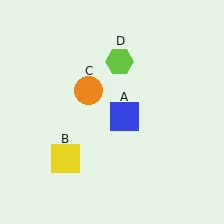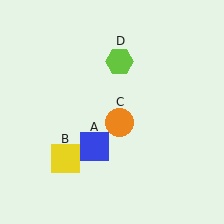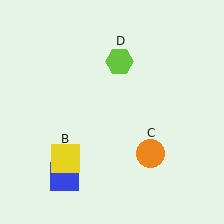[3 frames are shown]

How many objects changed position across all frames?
2 objects changed position: blue square (object A), orange circle (object C).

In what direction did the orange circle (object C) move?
The orange circle (object C) moved down and to the right.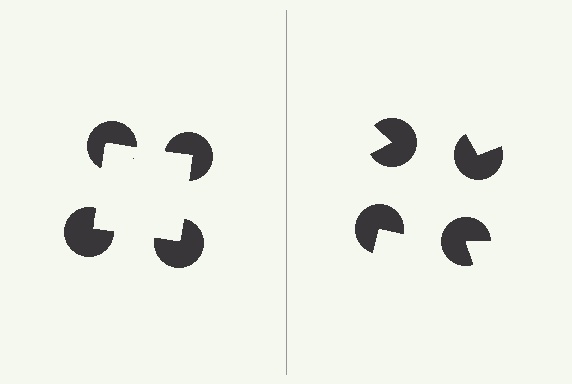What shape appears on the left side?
An illusory square.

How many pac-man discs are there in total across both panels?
8 — 4 on each side.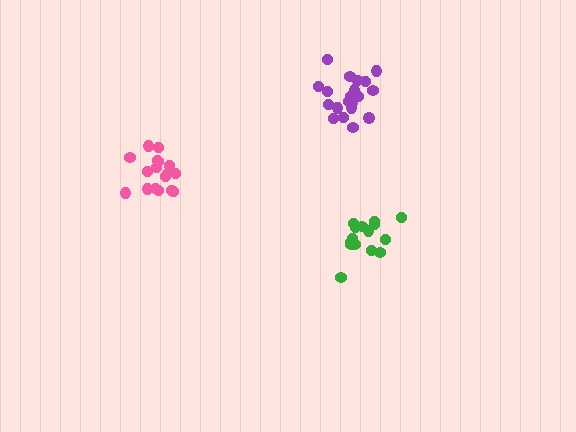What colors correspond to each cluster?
The clusters are colored: pink, purple, green.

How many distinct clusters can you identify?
There are 3 distinct clusters.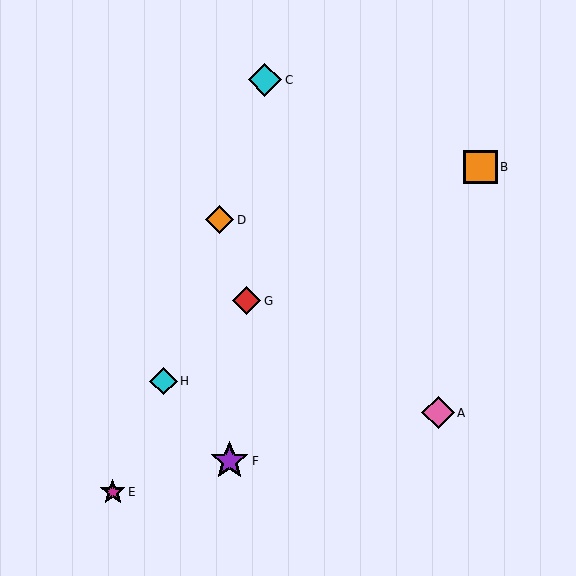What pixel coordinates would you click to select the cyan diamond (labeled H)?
Click at (164, 381) to select the cyan diamond H.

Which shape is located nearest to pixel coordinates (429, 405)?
The pink diamond (labeled A) at (438, 413) is nearest to that location.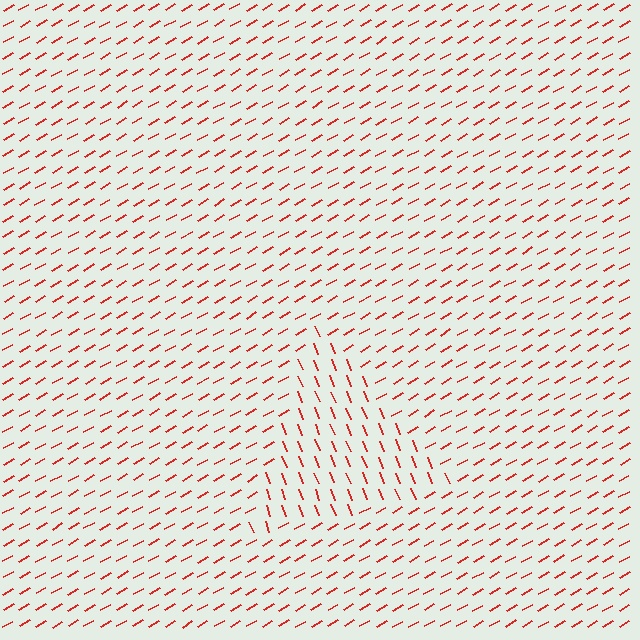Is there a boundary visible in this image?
Yes, there is a texture boundary formed by a change in line orientation.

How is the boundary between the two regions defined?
The boundary is defined purely by a change in line orientation (approximately 81 degrees difference). All lines are the same color and thickness.